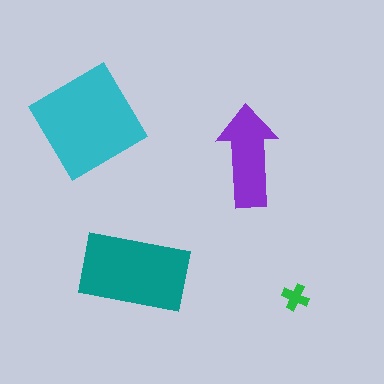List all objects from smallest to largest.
The green cross, the purple arrow, the teal rectangle, the cyan diamond.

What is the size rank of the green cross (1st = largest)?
4th.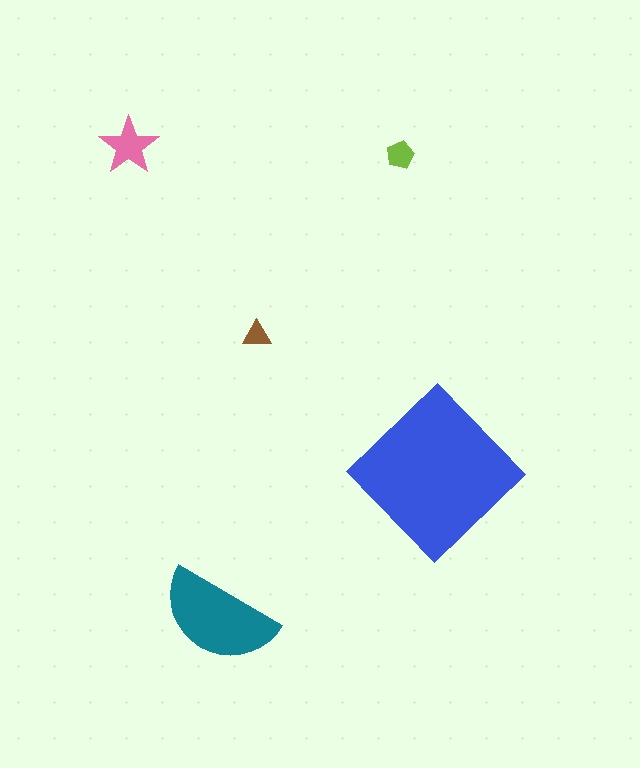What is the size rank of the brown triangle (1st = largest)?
5th.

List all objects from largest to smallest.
The blue diamond, the teal semicircle, the pink star, the lime pentagon, the brown triangle.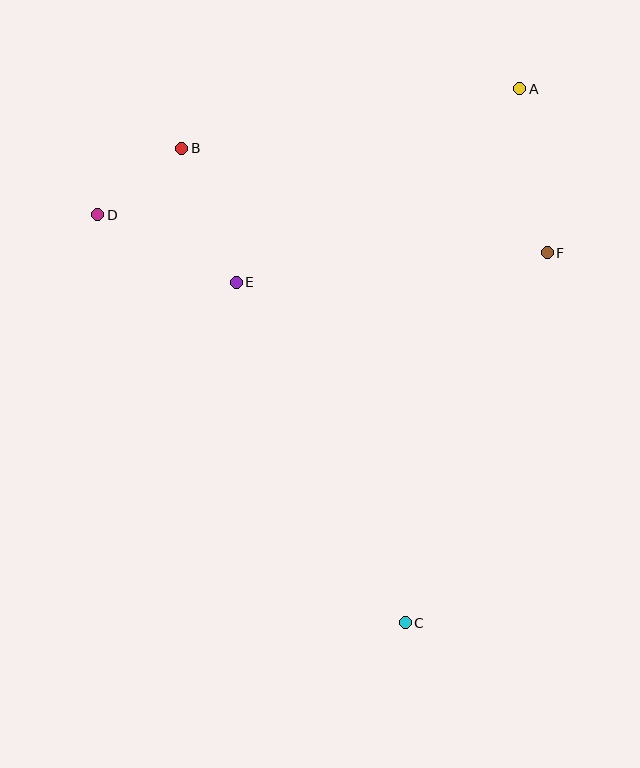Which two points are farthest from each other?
Points A and C are farthest from each other.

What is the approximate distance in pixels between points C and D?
The distance between C and D is approximately 511 pixels.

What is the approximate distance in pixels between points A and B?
The distance between A and B is approximately 343 pixels.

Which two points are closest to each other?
Points B and D are closest to each other.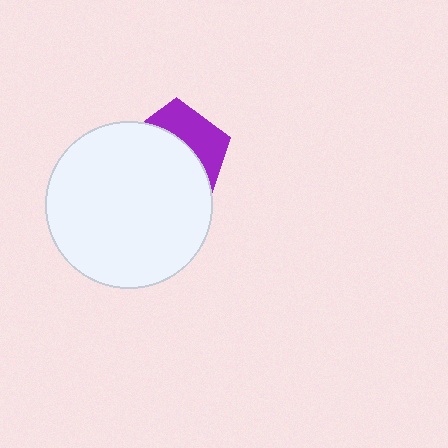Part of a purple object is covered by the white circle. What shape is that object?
It is a pentagon.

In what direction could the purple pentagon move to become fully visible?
The purple pentagon could move toward the upper-right. That would shift it out from behind the white circle entirely.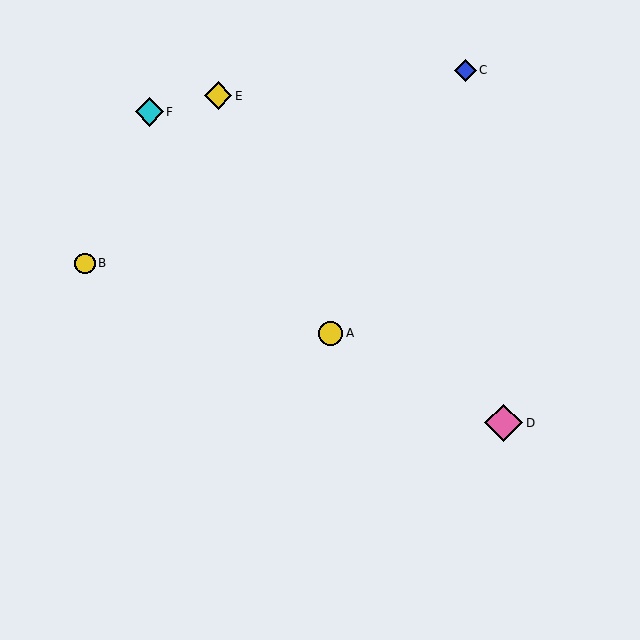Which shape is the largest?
The pink diamond (labeled D) is the largest.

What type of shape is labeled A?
Shape A is a yellow circle.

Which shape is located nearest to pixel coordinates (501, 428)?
The pink diamond (labeled D) at (504, 423) is nearest to that location.